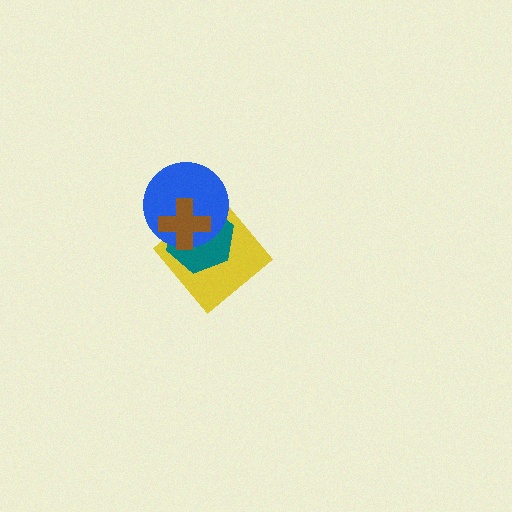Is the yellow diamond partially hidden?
Yes, it is partially covered by another shape.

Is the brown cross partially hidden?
No, no other shape covers it.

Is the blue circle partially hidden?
Yes, it is partially covered by another shape.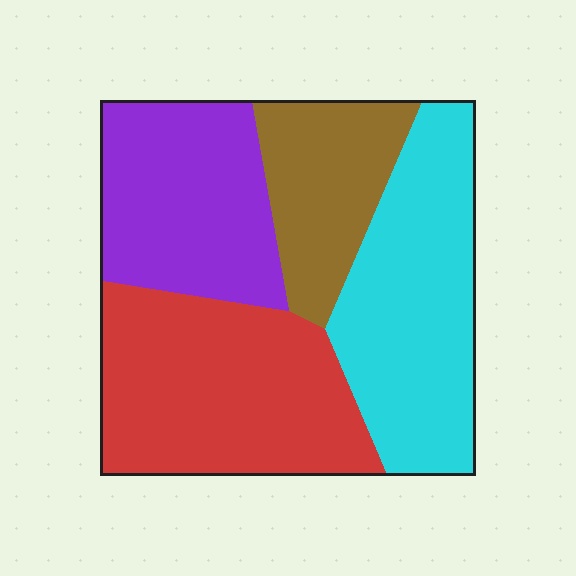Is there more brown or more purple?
Purple.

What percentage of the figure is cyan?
Cyan takes up between a sixth and a third of the figure.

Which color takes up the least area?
Brown, at roughly 15%.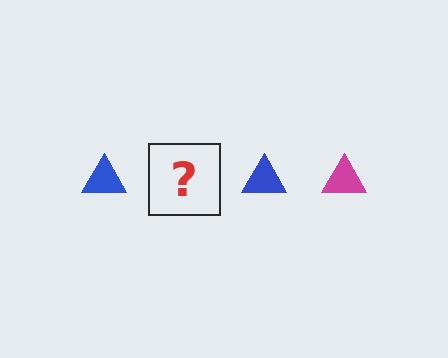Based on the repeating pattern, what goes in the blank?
The blank should be a magenta triangle.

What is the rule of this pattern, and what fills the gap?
The rule is that the pattern cycles through blue, magenta triangles. The gap should be filled with a magenta triangle.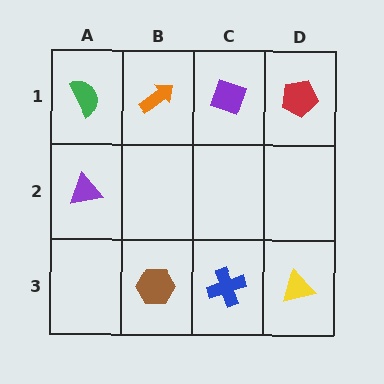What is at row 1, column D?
A red pentagon.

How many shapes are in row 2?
1 shape.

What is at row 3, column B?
A brown hexagon.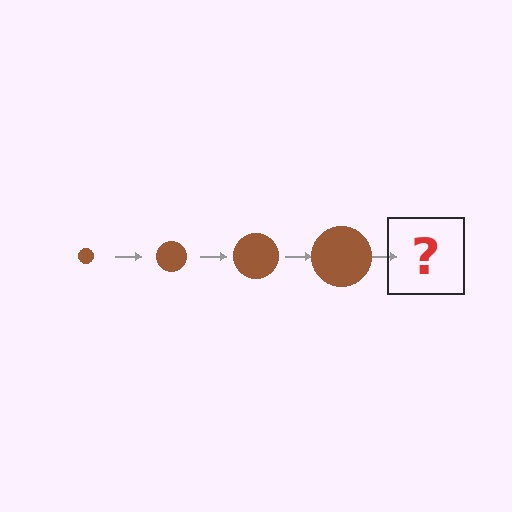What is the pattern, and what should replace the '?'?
The pattern is that the circle gets progressively larger each step. The '?' should be a brown circle, larger than the previous one.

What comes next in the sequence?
The next element should be a brown circle, larger than the previous one.